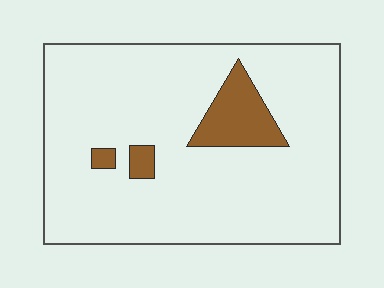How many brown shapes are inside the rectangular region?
3.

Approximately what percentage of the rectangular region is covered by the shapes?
Approximately 10%.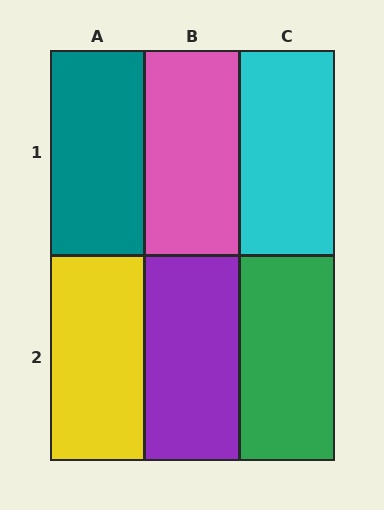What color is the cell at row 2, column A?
Yellow.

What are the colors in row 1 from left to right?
Teal, pink, cyan.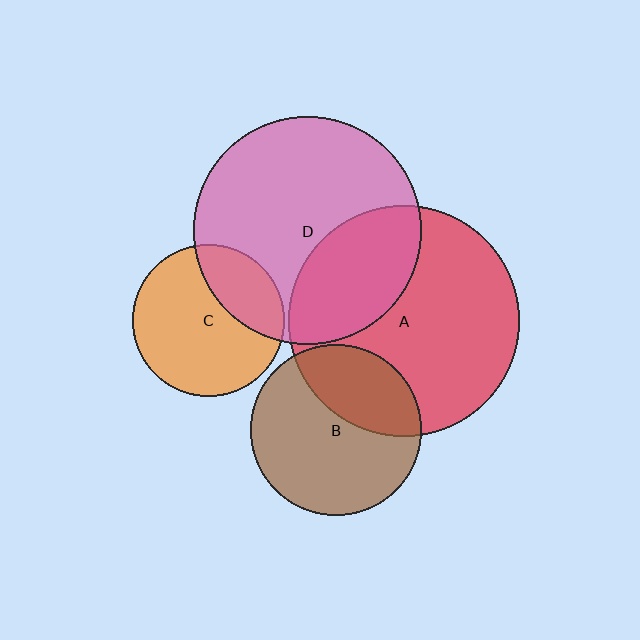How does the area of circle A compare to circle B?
Approximately 1.8 times.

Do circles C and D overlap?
Yes.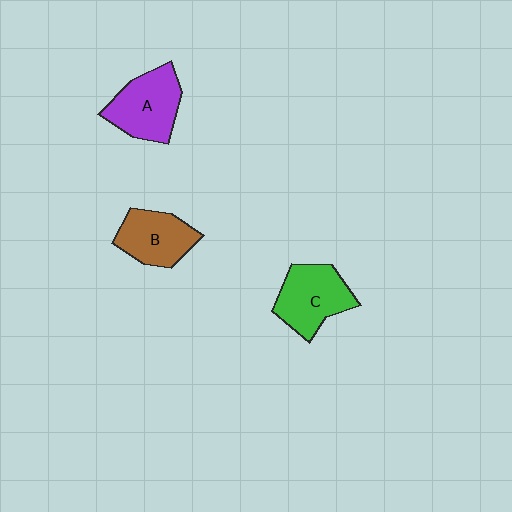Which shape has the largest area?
Shape A (purple).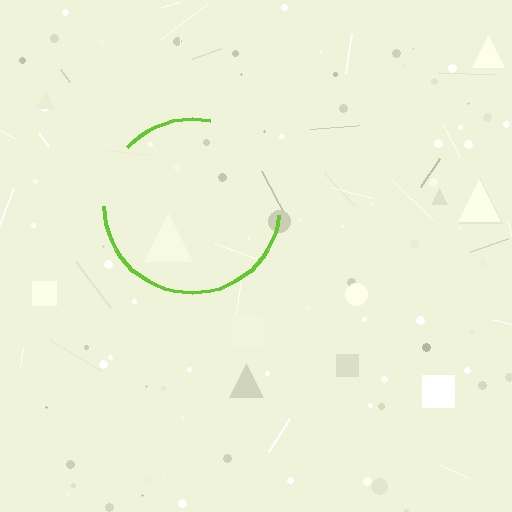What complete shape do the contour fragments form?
The contour fragments form a circle.